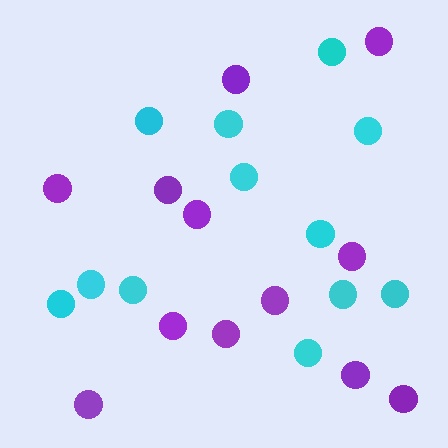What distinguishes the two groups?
There are 2 groups: one group of cyan circles (12) and one group of purple circles (12).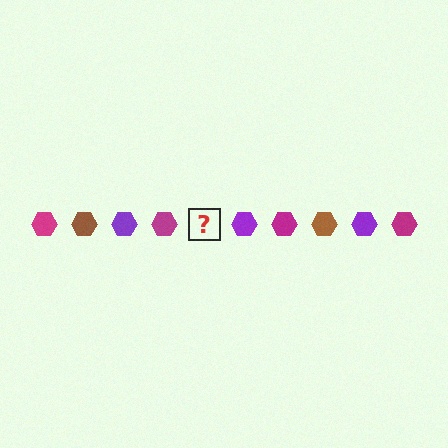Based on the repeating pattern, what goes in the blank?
The blank should be a brown hexagon.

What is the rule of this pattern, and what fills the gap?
The rule is that the pattern cycles through magenta, brown, purple hexagons. The gap should be filled with a brown hexagon.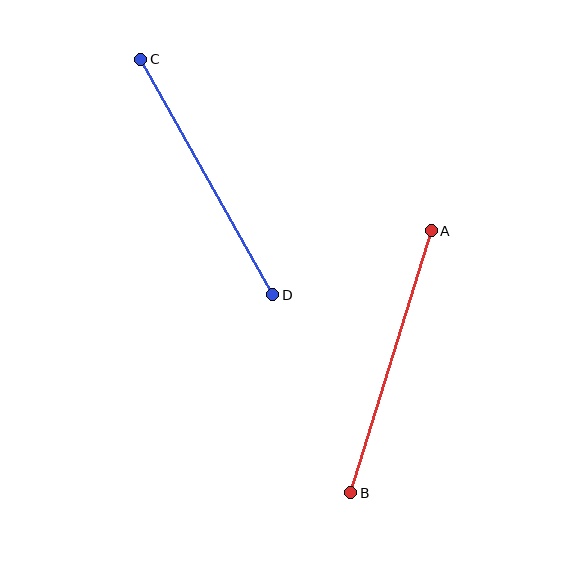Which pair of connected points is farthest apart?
Points A and B are farthest apart.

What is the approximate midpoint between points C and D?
The midpoint is at approximately (207, 177) pixels.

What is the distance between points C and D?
The distance is approximately 270 pixels.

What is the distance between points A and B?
The distance is approximately 274 pixels.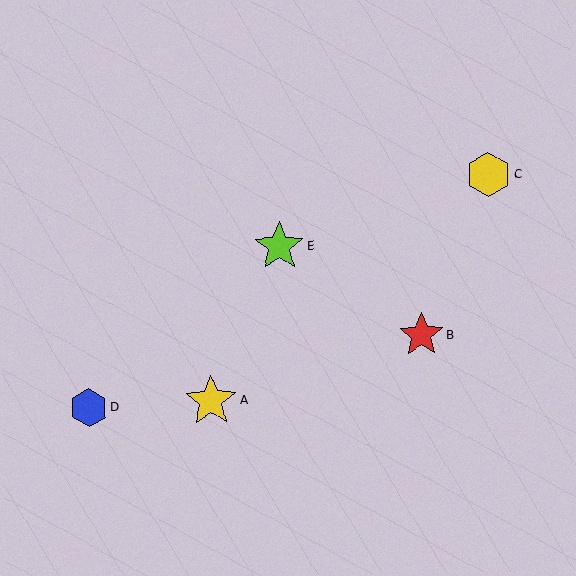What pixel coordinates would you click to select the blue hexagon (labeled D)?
Click at (89, 408) to select the blue hexagon D.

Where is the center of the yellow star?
The center of the yellow star is at (211, 401).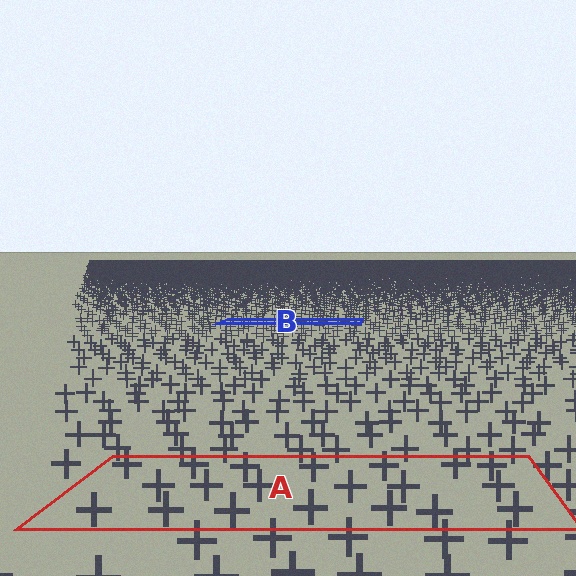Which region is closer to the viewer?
Region A is closer. The texture elements there are larger and more spread out.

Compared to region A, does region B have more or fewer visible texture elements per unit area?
Region B has more texture elements per unit area — they are packed more densely because it is farther away.